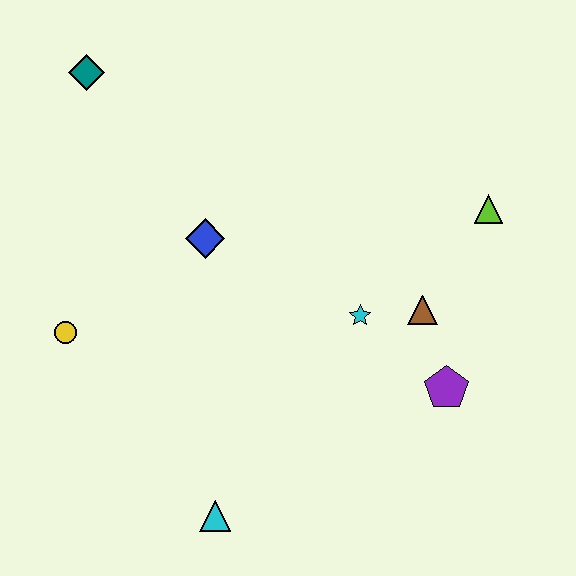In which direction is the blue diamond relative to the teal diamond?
The blue diamond is below the teal diamond.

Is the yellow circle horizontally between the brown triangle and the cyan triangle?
No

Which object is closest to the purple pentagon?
The brown triangle is closest to the purple pentagon.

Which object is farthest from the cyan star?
The teal diamond is farthest from the cyan star.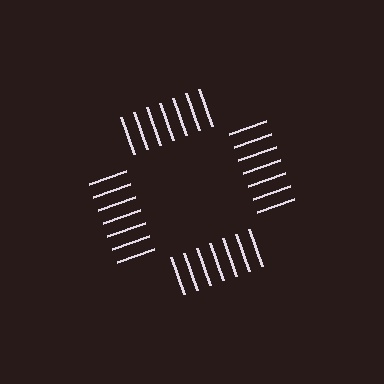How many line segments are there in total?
28 — 7 along each of the 4 edges.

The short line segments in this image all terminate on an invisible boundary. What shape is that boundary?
An illusory square — the line segments terminate on its edges but no continuous stroke is drawn.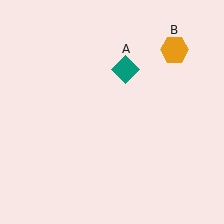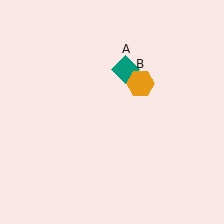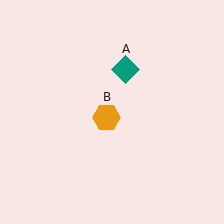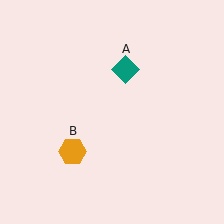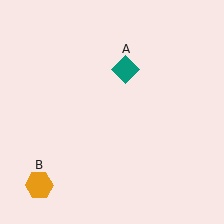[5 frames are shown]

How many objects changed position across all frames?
1 object changed position: orange hexagon (object B).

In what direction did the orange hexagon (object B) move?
The orange hexagon (object B) moved down and to the left.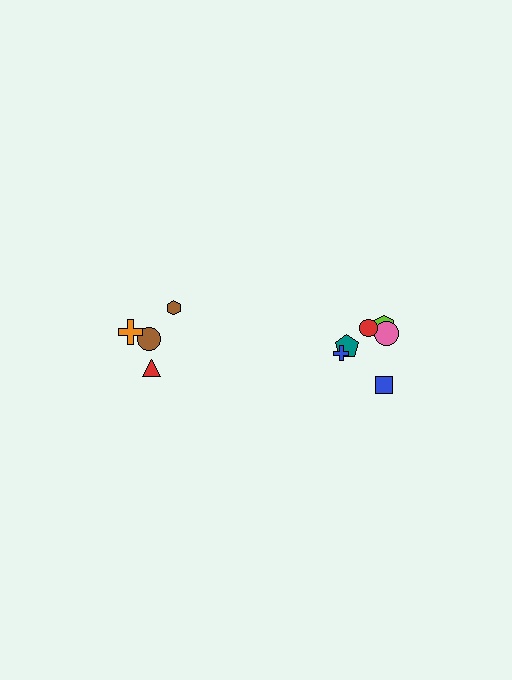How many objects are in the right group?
There are 6 objects.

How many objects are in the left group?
There are 4 objects.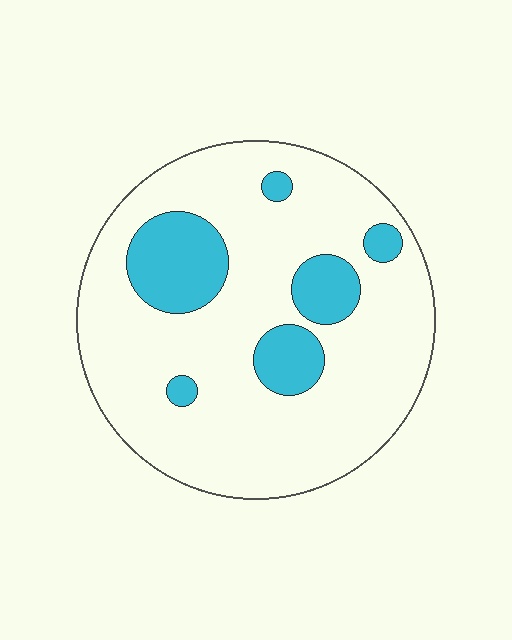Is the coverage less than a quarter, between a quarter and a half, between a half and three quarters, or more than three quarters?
Less than a quarter.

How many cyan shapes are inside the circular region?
6.